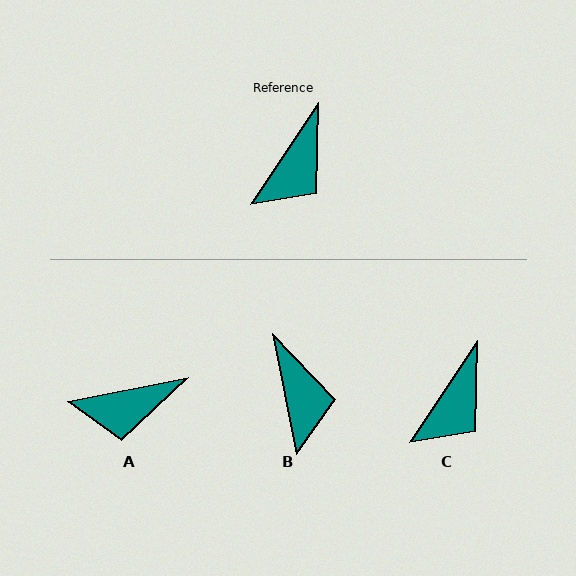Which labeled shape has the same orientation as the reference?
C.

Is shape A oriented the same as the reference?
No, it is off by about 45 degrees.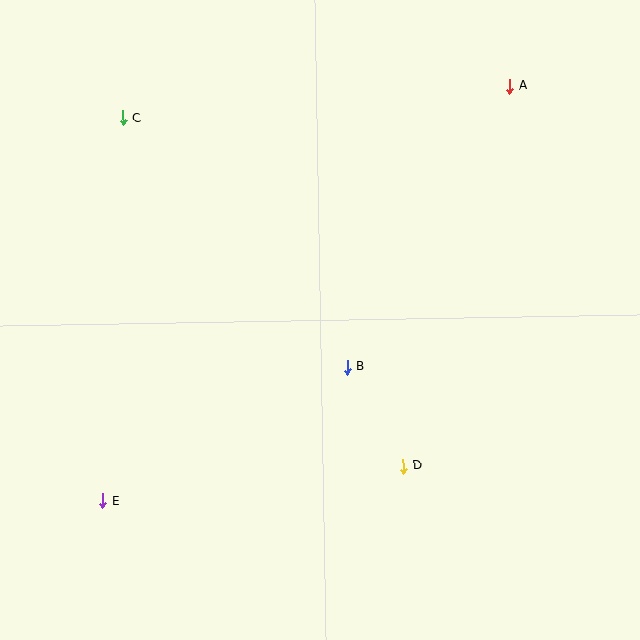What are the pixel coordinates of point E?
Point E is at (103, 500).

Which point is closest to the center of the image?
Point B at (347, 367) is closest to the center.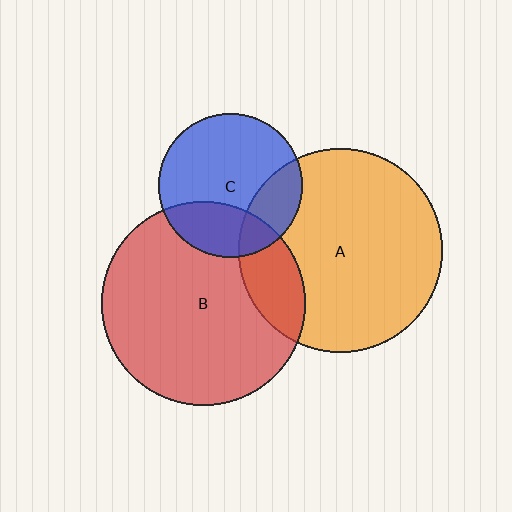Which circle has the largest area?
Circle B (red).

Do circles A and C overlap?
Yes.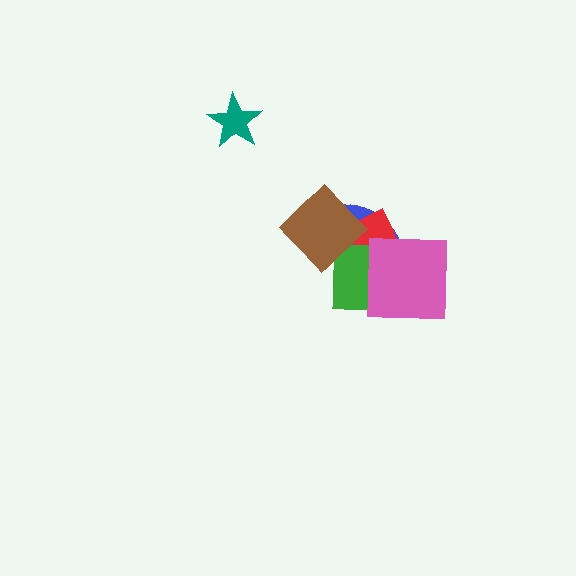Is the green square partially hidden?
Yes, it is partially covered by another shape.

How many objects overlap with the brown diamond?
3 objects overlap with the brown diamond.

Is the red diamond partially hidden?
Yes, it is partially covered by another shape.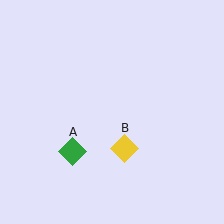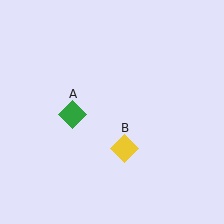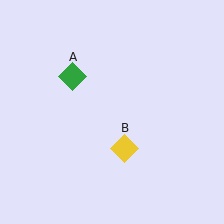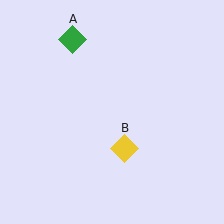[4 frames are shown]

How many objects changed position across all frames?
1 object changed position: green diamond (object A).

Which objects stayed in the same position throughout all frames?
Yellow diamond (object B) remained stationary.